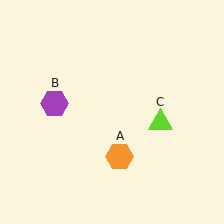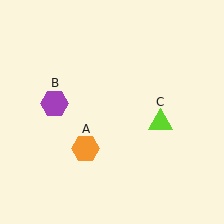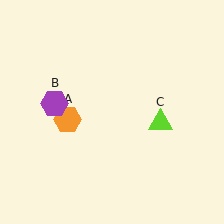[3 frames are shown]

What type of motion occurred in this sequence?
The orange hexagon (object A) rotated clockwise around the center of the scene.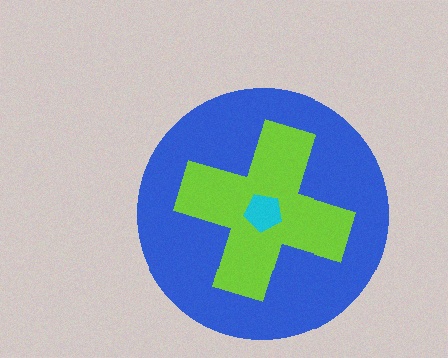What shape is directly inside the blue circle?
The lime cross.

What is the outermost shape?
The blue circle.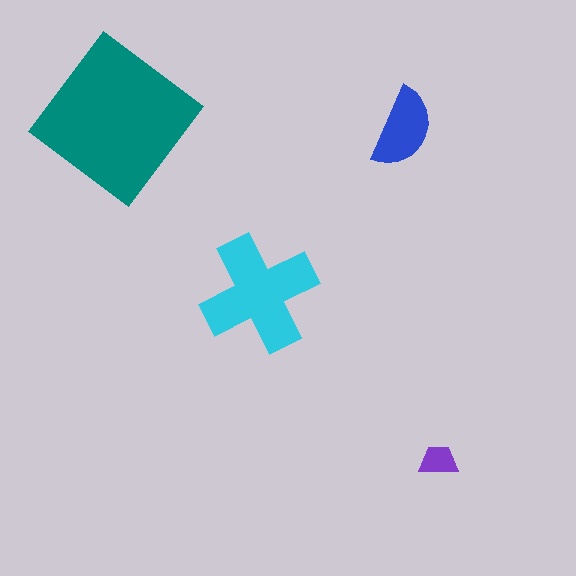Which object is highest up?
The teal diamond is topmost.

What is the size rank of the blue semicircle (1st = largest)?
3rd.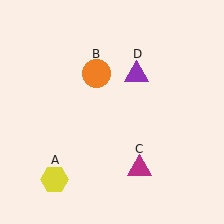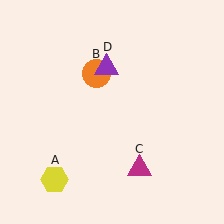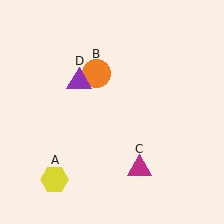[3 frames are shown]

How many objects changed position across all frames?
1 object changed position: purple triangle (object D).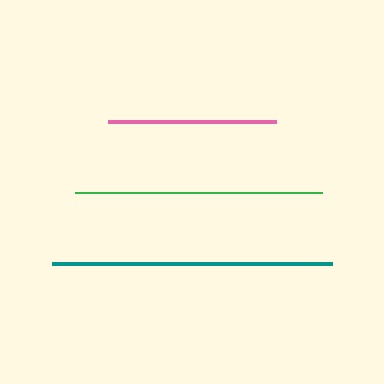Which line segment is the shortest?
The pink line is the shortest at approximately 169 pixels.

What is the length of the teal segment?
The teal segment is approximately 279 pixels long.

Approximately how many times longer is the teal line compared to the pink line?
The teal line is approximately 1.7 times the length of the pink line.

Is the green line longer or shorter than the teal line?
The teal line is longer than the green line.